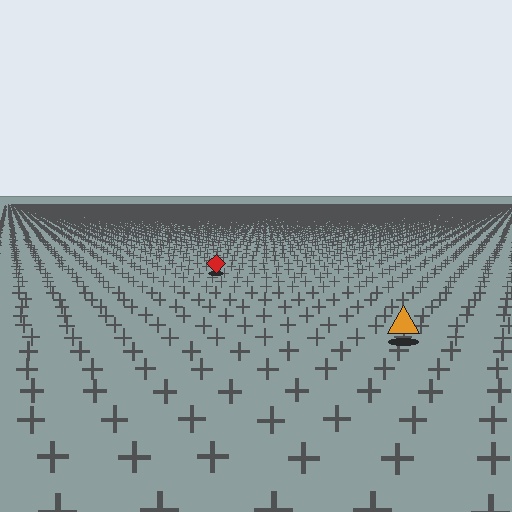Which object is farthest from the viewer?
The red diamond is farthest from the viewer. It appears smaller and the ground texture around it is denser.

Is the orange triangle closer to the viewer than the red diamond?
Yes. The orange triangle is closer — you can tell from the texture gradient: the ground texture is coarser near it.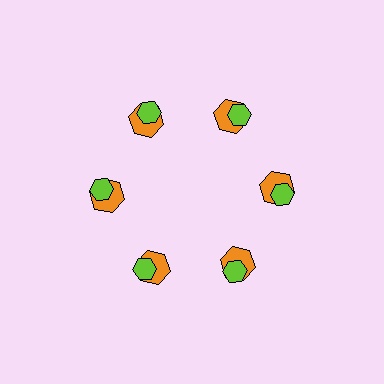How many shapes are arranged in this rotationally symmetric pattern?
There are 12 shapes, arranged in 6 groups of 2.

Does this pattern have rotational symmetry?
Yes, this pattern has 6-fold rotational symmetry. It looks the same after rotating 60 degrees around the center.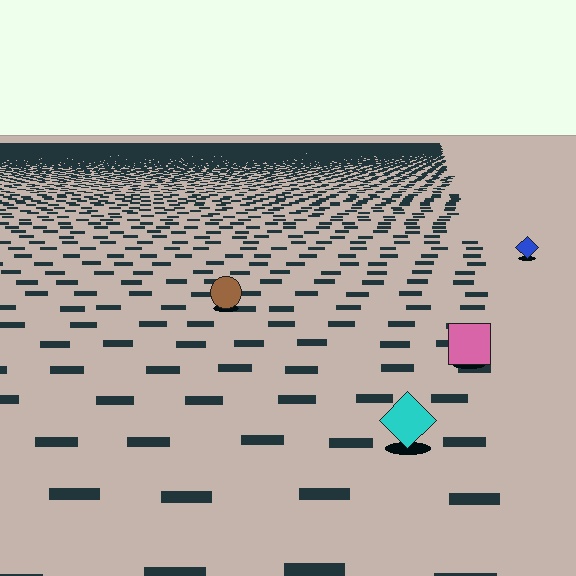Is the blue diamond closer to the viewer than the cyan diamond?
No. The cyan diamond is closer — you can tell from the texture gradient: the ground texture is coarser near it.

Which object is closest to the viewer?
The cyan diamond is closest. The texture marks near it are larger and more spread out.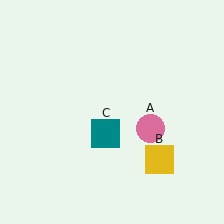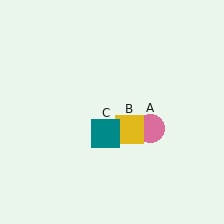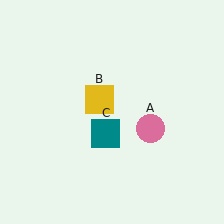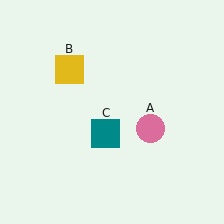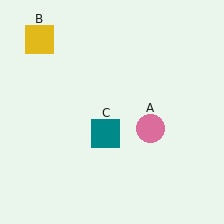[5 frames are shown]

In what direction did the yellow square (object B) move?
The yellow square (object B) moved up and to the left.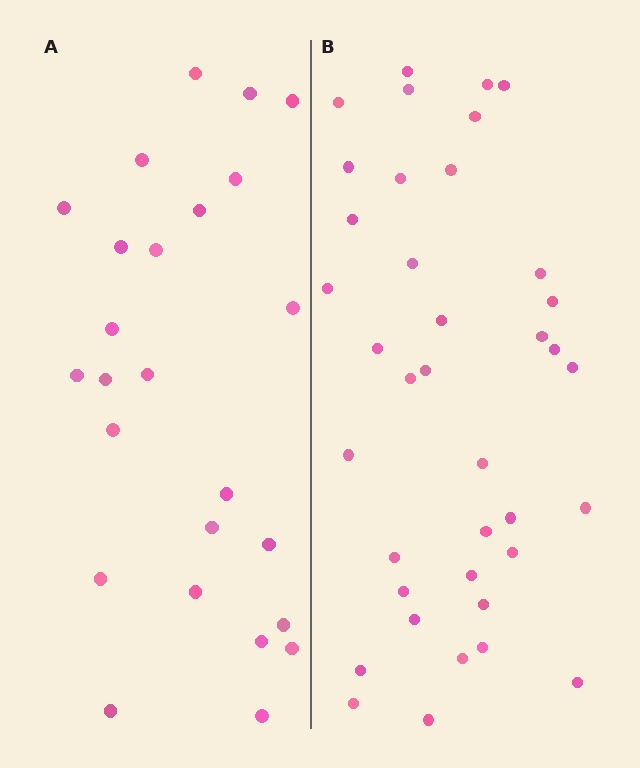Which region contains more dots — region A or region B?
Region B (the right region) has more dots.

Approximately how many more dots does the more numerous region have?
Region B has approximately 15 more dots than region A.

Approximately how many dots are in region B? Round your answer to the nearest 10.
About 40 dots. (The exact count is 38, which rounds to 40.)